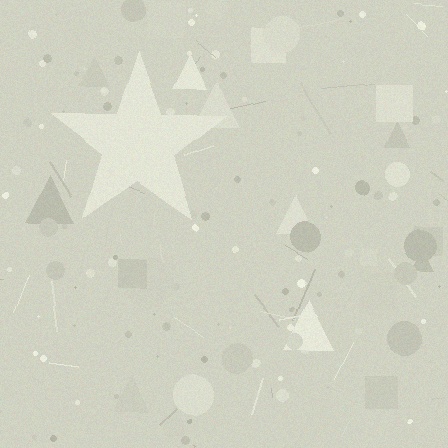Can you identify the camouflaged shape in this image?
The camouflaged shape is a star.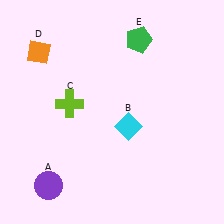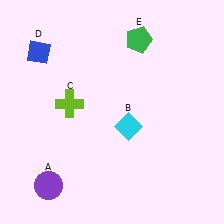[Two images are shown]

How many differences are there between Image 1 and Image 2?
There is 1 difference between the two images.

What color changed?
The diamond (D) changed from orange in Image 1 to blue in Image 2.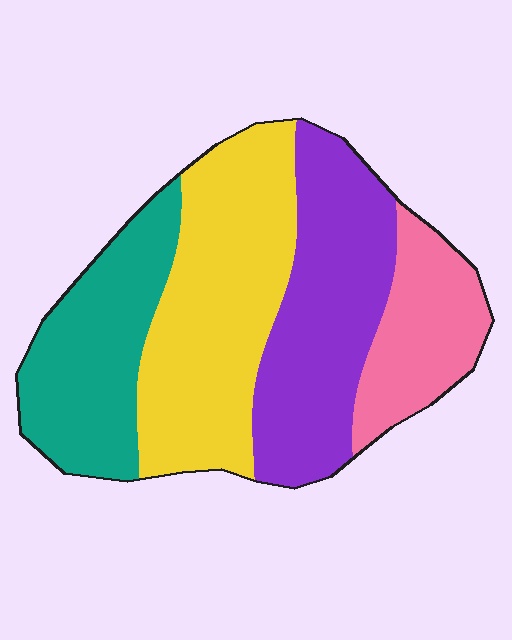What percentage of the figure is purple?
Purple takes up between a sixth and a third of the figure.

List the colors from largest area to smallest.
From largest to smallest: yellow, purple, teal, pink.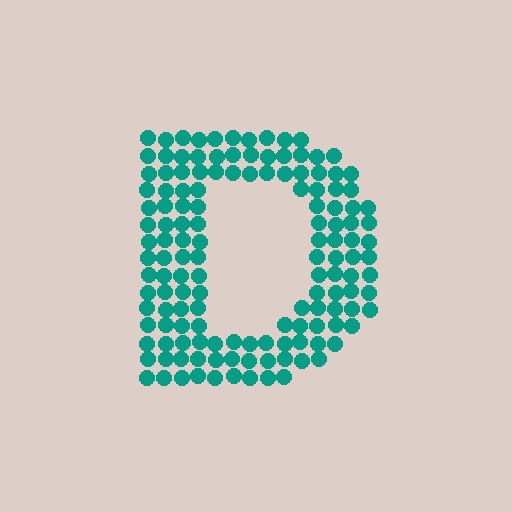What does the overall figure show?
The overall figure shows the letter D.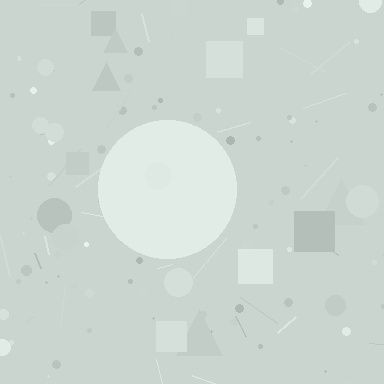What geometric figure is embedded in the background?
A circle is embedded in the background.